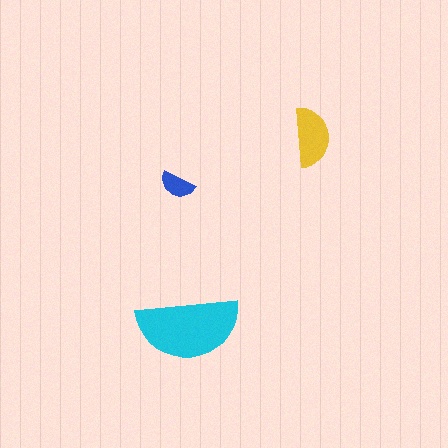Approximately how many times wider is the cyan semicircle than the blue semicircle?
About 3 times wider.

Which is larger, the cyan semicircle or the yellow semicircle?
The cyan one.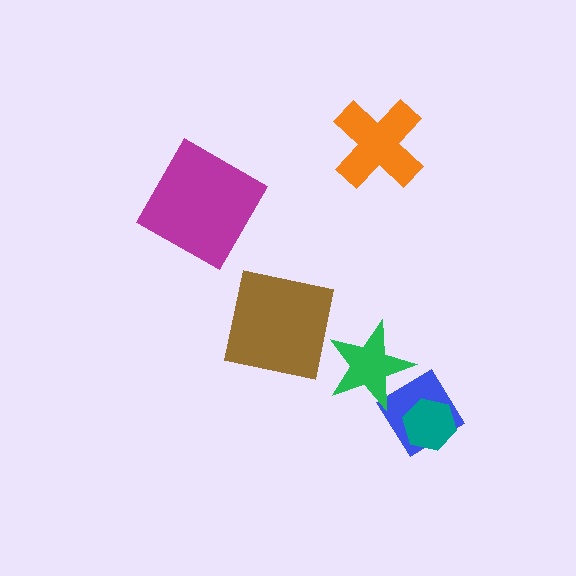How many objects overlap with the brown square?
0 objects overlap with the brown square.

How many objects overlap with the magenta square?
0 objects overlap with the magenta square.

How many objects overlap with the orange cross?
0 objects overlap with the orange cross.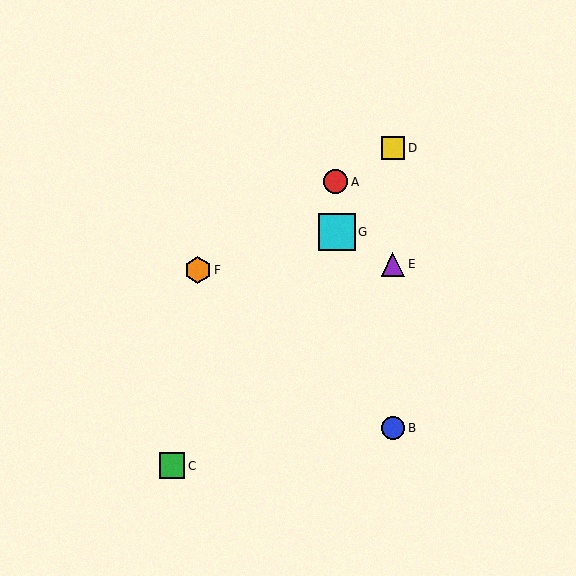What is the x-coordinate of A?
Object A is at x≈336.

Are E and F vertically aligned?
No, E is at x≈393 and F is at x≈198.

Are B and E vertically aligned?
Yes, both are at x≈393.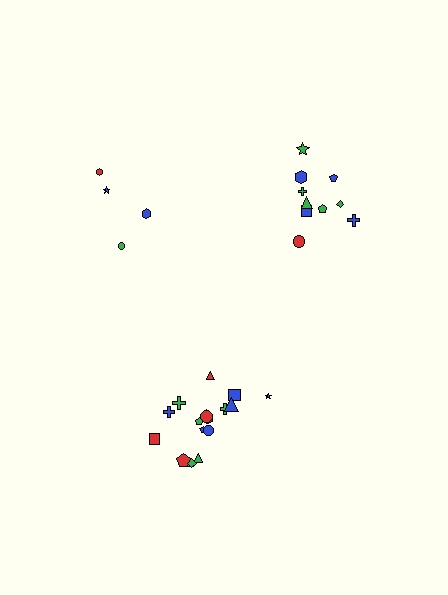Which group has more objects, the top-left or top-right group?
The top-right group.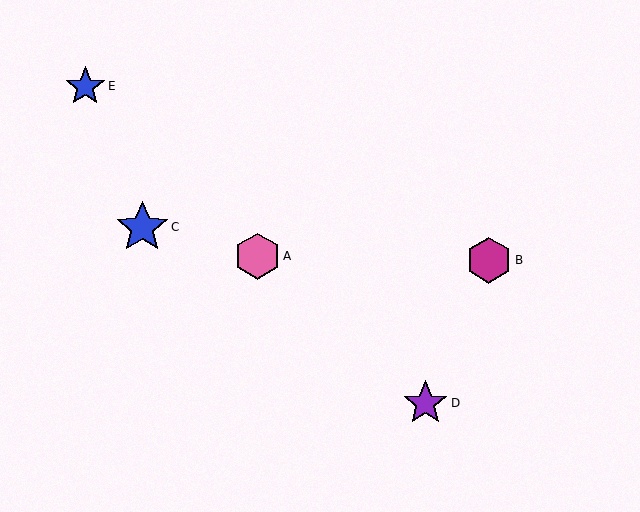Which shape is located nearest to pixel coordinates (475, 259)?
The magenta hexagon (labeled B) at (489, 260) is nearest to that location.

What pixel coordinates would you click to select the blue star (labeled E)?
Click at (85, 86) to select the blue star E.